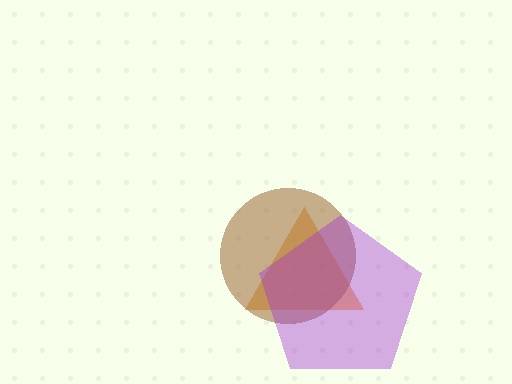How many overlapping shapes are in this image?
There are 3 overlapping shapes in the image.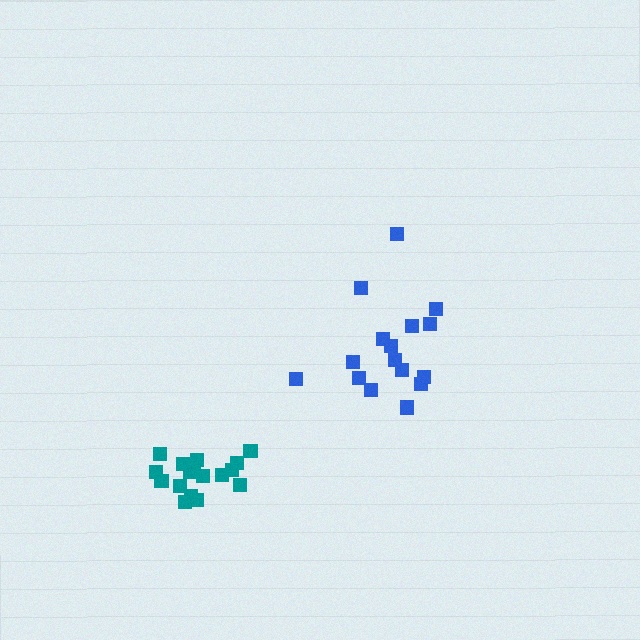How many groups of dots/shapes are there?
There are 2 groups.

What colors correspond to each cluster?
The clusters are colored: blue, teal.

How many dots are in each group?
Group 1: 16 dots, Group 2: 18 dots (34 total).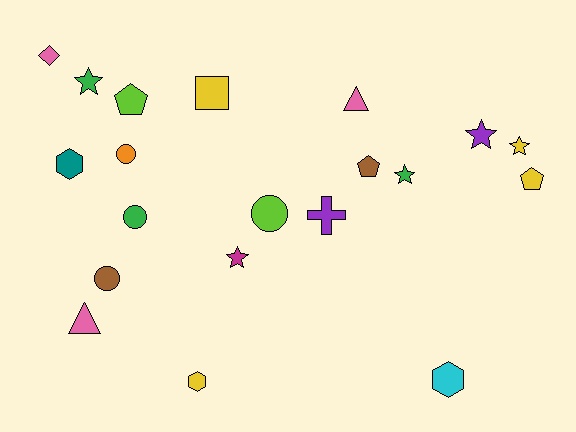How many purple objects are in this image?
There are 2 purple objects.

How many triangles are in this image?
There are 2 triangles.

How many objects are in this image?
There are 20 objects.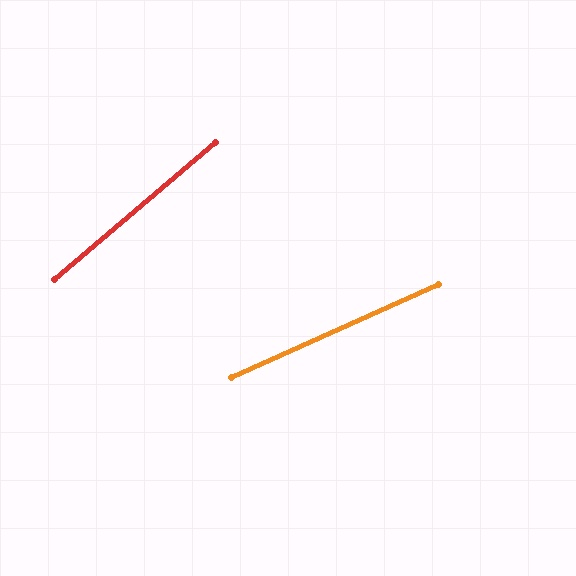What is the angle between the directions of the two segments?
Approximately 16 degrees.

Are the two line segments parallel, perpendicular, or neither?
Neither parallel nor perpendicular — they differ by about 16°.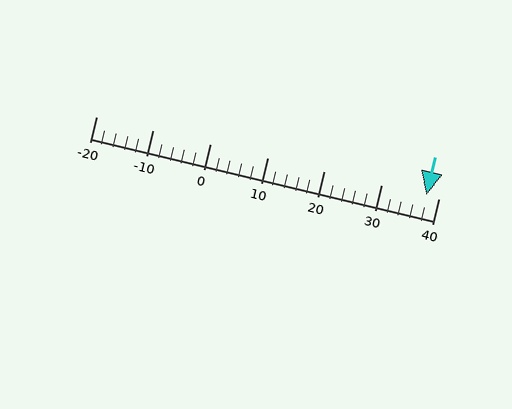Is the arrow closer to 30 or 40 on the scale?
The arrow is closer to 40.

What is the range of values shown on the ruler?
The ruler shows values from -20 to 40.